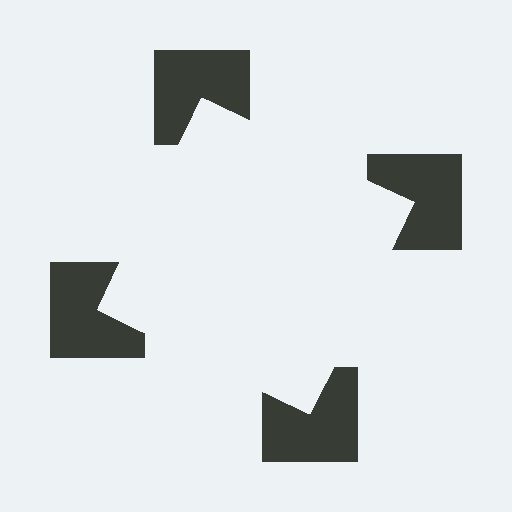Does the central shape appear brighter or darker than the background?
It typically appears slightly brighter than the background, even though no actual brightness change is drawn.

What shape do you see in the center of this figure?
An illusory square — its edges are inferred from the aligned wedge cuts in the notched squares, not physically drawn.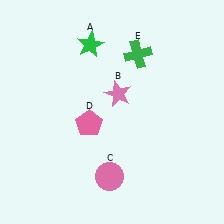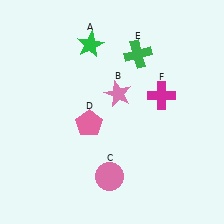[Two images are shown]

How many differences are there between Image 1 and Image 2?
There is 1 difference between the two images.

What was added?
A magenta cross (F) was added in Image 2.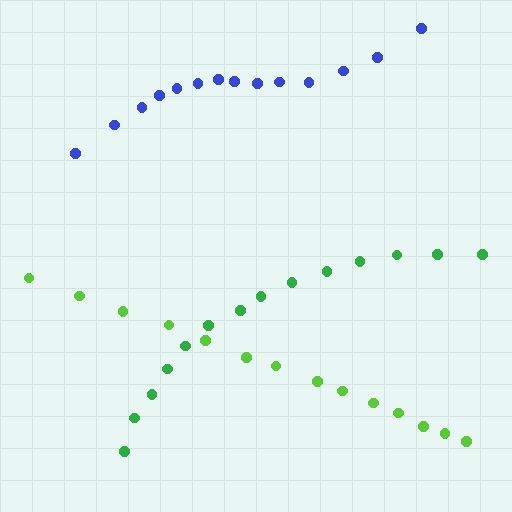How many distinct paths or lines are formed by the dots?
There are 3 distinct paths.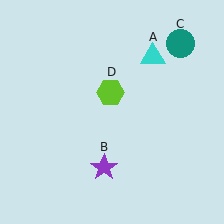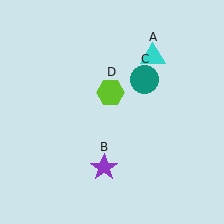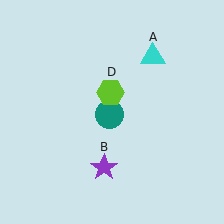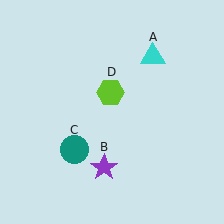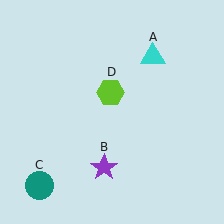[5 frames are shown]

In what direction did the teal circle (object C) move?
The teal circle (object C) moved down and to the left.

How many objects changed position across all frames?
1 object changed position: teal circle (object C).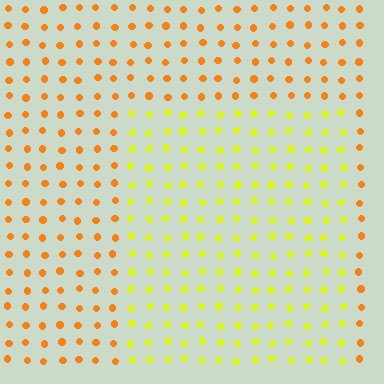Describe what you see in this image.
The image is filled with small orange elements in a uniform arrangement. A rectangle-shaped region is visible where the elements are tinted to a slightly different hue, forming a subtle color boundary.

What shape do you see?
I see a rectangle.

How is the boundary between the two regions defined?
The boundary is defined purely by a slight shift in hue (about 39 degrees). Spacing, size, and orientation are identical on both sides.